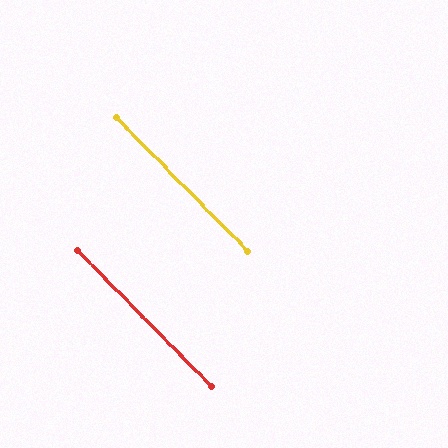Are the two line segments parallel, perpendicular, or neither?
Parallel — their directions differ by only 0.2°.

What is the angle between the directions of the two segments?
Approximately 0 degrees.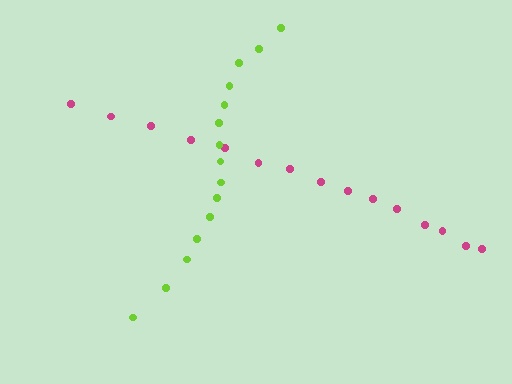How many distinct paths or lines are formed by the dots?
There are 2 distinct paths.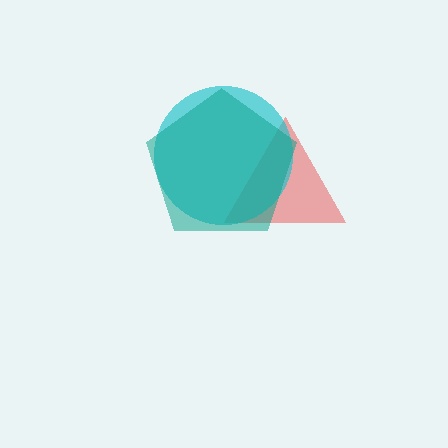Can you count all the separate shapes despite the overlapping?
Yes, there are 3 separate shapes.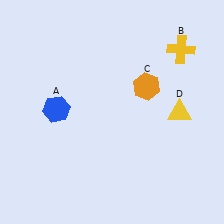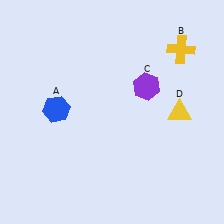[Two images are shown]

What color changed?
The hexagon (C) changed from orange in Image 1 to purple in Image 2.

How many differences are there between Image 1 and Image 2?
There is 1 difference between the two images.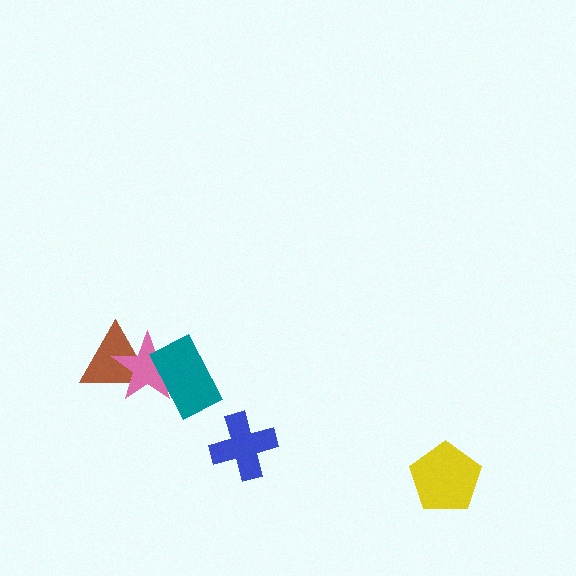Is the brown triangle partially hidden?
Yes, it is partially covered by another shape.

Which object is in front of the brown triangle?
The pink star is in front of the brown triangle.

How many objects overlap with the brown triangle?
1 object overlaps with the brown triangle.